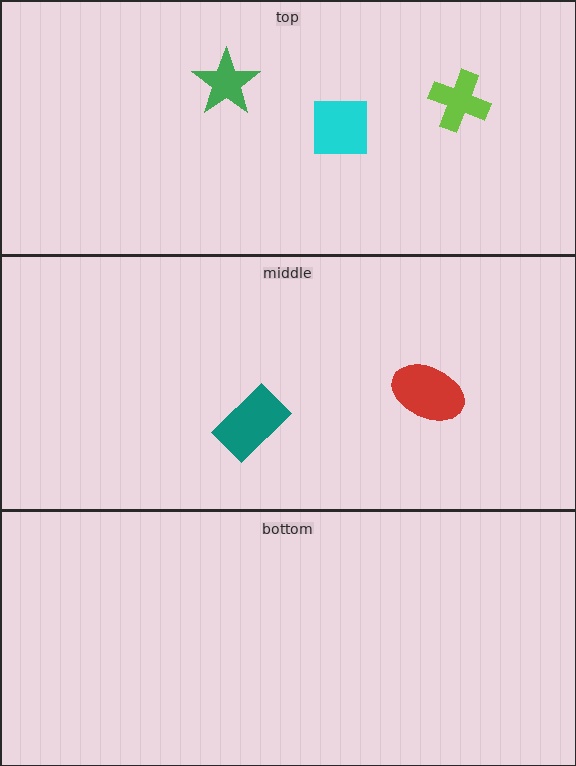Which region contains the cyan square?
The top region.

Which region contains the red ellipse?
The middle region.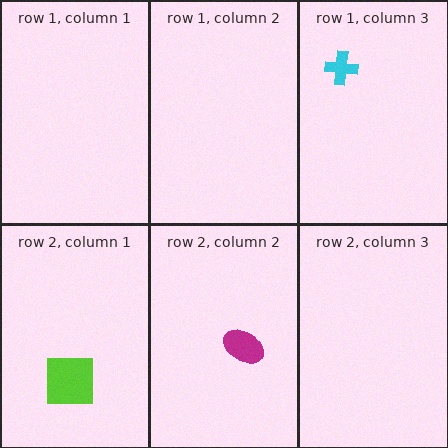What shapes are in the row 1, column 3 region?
The cyan cross.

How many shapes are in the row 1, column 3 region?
1.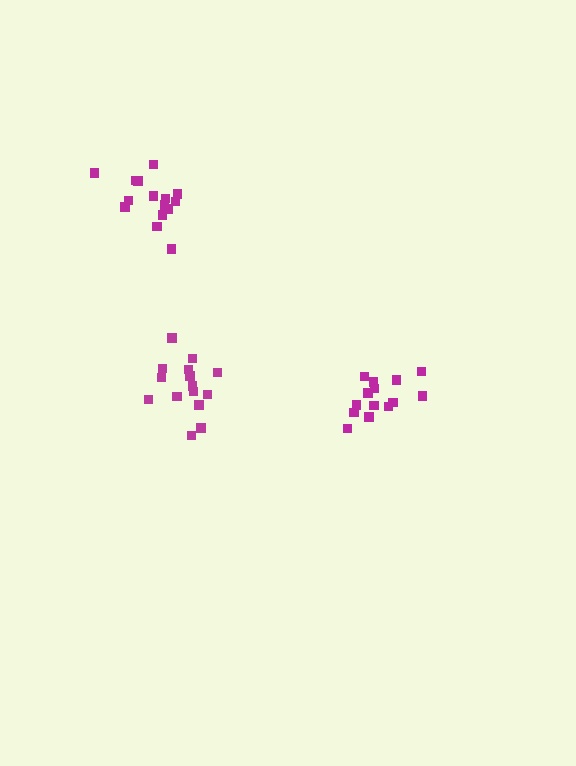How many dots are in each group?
Group 1: 14 dots, Group 2: 15 dots, Group 3: 15 dots (44 total).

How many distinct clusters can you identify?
There are 3 distinct clusters.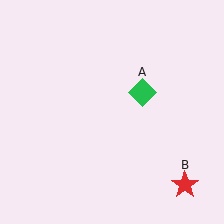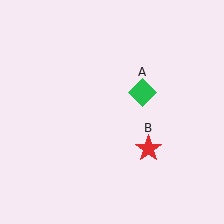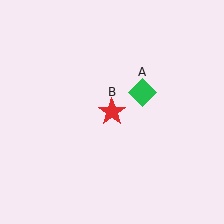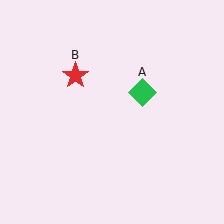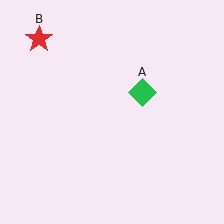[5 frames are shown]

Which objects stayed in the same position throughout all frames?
Green diamond (object A) remained stationary.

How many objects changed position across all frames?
1 object changed position: red star (object B).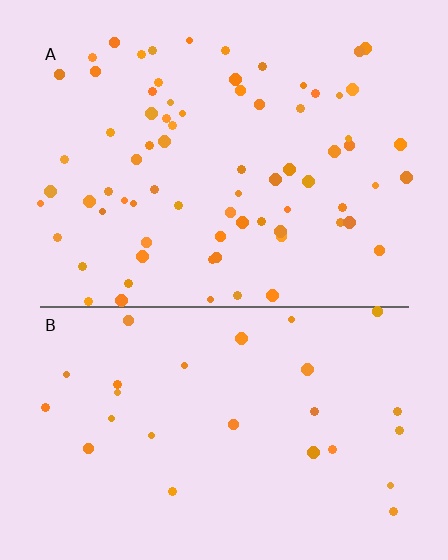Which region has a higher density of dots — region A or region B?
A (the top).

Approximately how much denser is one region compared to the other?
Approximately 2.7× — region A over region B.